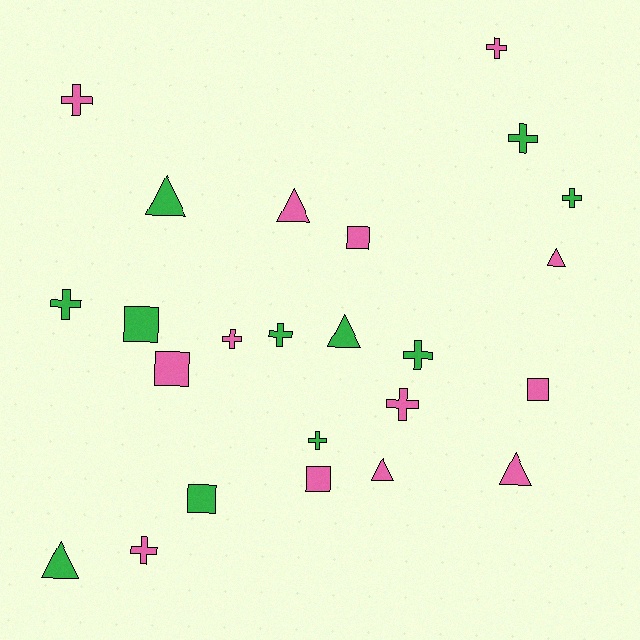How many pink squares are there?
There are 4 pink squares.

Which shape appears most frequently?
Cross, with 11 objects.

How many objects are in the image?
There are 24 objects.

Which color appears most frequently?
Pink, with 13 objects.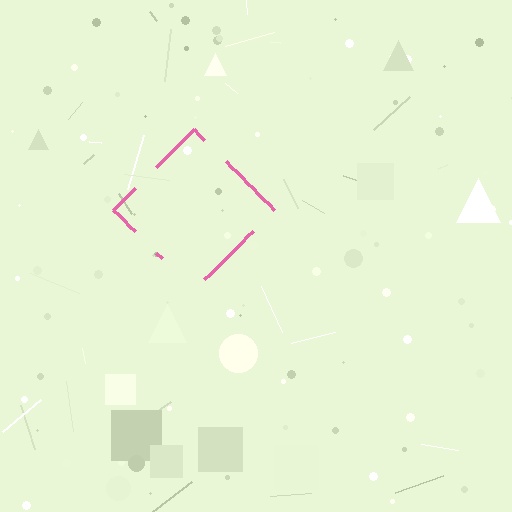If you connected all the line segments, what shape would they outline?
They would outline a diamond.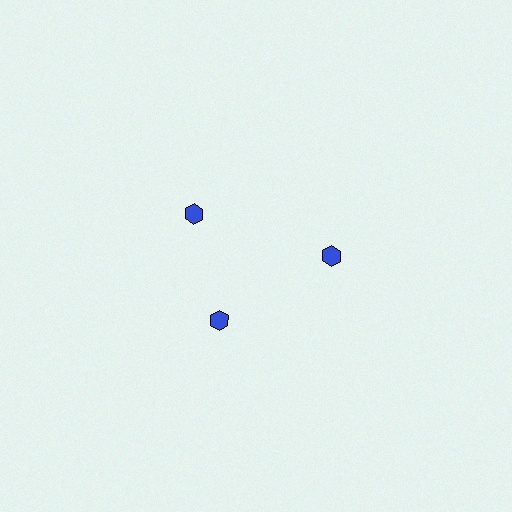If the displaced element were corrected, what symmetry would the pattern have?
It would have 3-fold rotational symmetry — the pattern would map onto itself every 120 degrees.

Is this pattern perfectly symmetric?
No. The 3 blue hexagons are arranged in a ring, but one element near the 11 o'clock position is rotated out of alignment along the ring, breaking the 3-fold rotational symmetry.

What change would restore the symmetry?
The symmetry would be restored by rotating it back into even spacing with its neighbors so that all 3 hexagons sit at equal angles and equal distance from the center.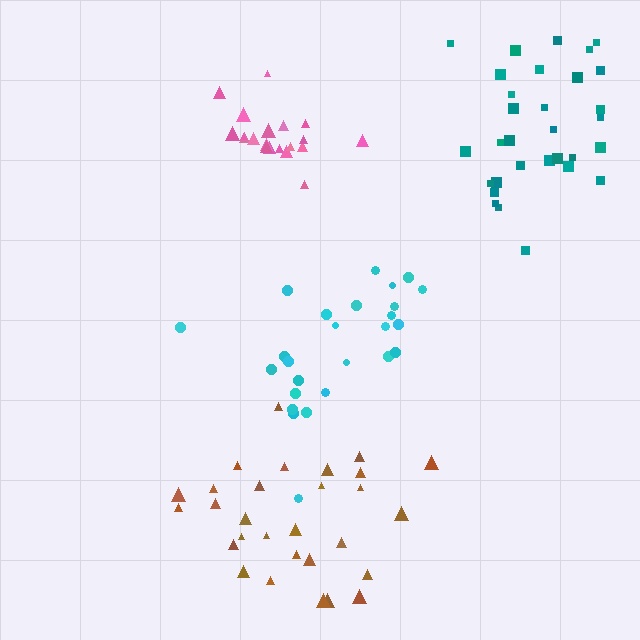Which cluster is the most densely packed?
Pink.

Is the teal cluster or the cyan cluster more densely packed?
Cyan.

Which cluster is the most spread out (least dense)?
Teal.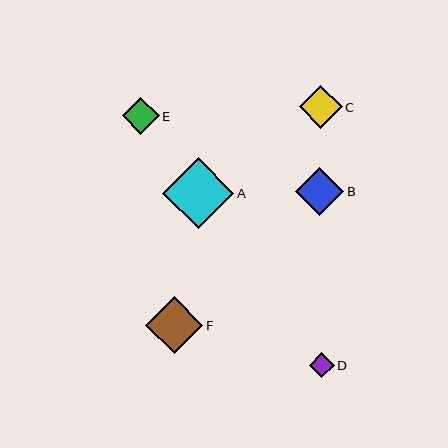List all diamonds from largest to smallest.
From largest to smallest: A, F, B, C, E, D.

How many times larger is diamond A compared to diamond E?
Diamond A is approximately 1.9 times the size of diamond E.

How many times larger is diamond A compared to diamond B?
Diamond A is approximately 1.5 times the size of diamond B.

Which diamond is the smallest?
Diamond D is the smallest with a size of approximately 25 pixels.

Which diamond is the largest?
Diamond A is the largest with a size of approximately 71 pixels.